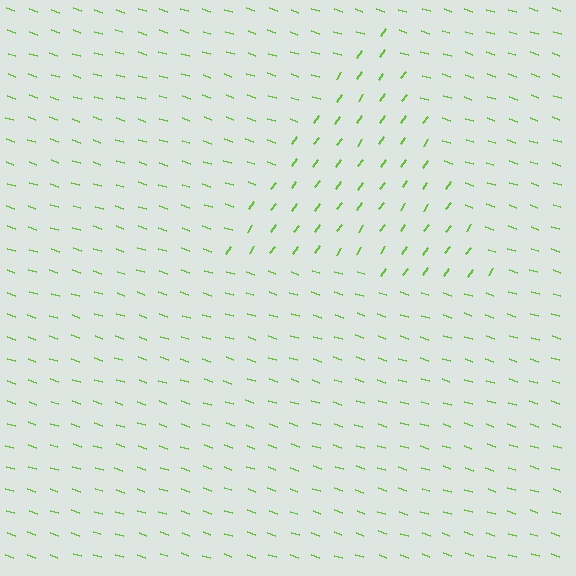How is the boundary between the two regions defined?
The boundary is defined purely by a change in line orientation (approximately 73 degrees difference). All lines are the same color and thickness.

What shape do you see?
I see a triangle.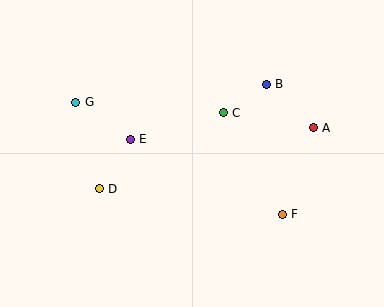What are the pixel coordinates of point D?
Point D is at (99, 189).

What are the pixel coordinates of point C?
Point C is at (223, 113).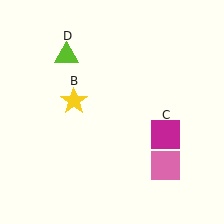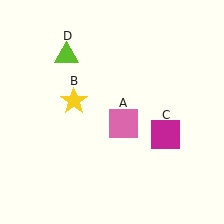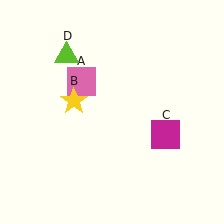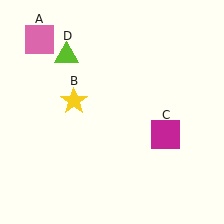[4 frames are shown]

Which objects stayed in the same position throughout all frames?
Yellow star (object B) and magenta square (object C) and lime triangle (object D) remained stationary.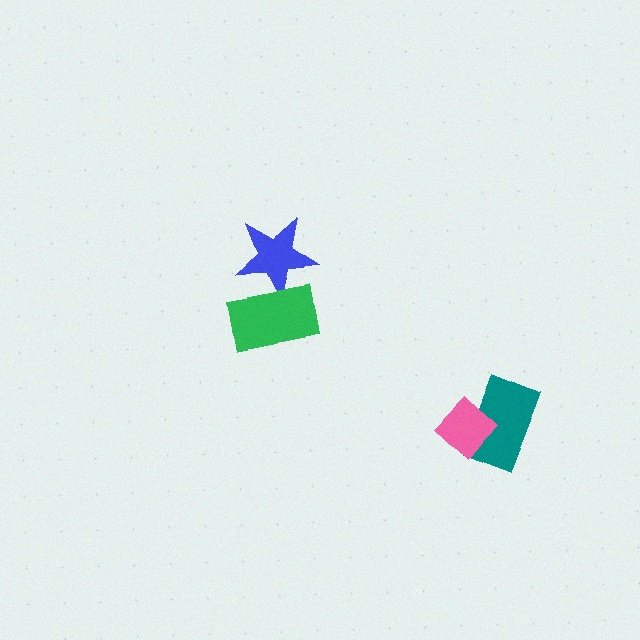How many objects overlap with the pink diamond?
1 object overlaps with the pink diamond.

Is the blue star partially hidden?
Yes, it is partially covered by another shape.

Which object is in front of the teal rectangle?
The pink diamond is in front of the teal rectangle.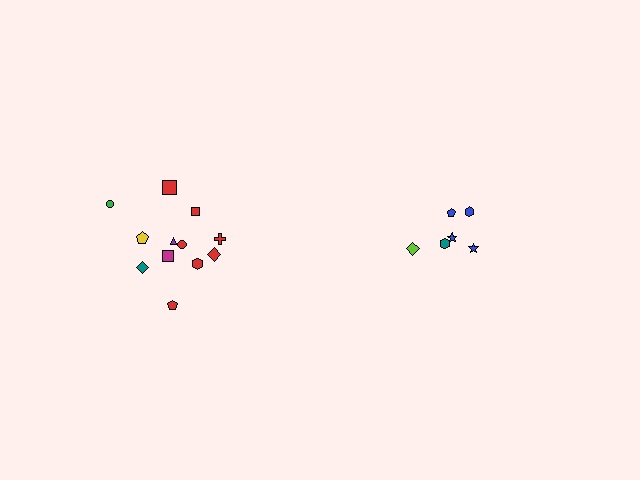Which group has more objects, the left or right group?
The left group.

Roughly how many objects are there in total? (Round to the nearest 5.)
Roughly 20 objects in total.